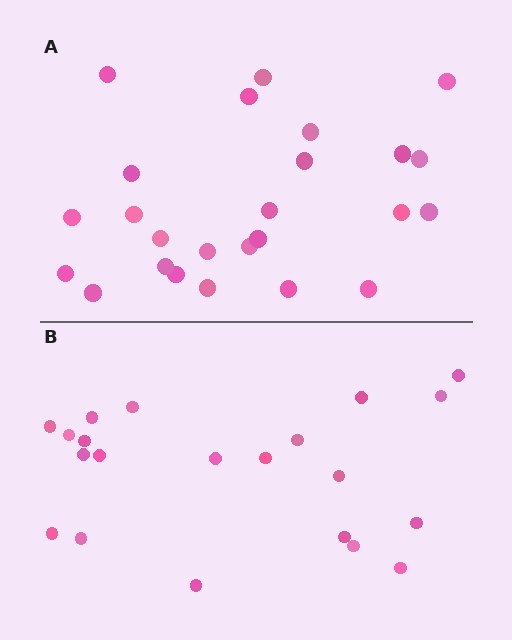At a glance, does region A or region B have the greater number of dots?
Region A (the top region) has more dots.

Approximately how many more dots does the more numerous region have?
Region A has about 4 more dots than region B.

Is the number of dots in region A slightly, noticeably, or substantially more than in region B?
Region A has only slightly more — the two regions are fairly close. The ratio is roughly 1.2 to 1.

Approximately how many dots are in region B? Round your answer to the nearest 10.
About 20 dots. (The exact count is 21, which rounds to 20.)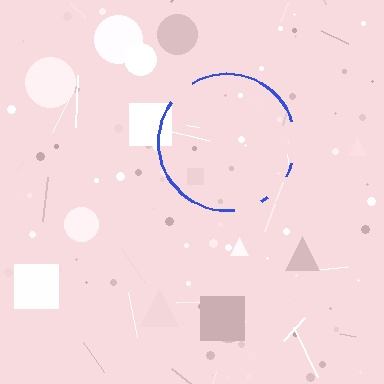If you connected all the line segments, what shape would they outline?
They would outline a circle.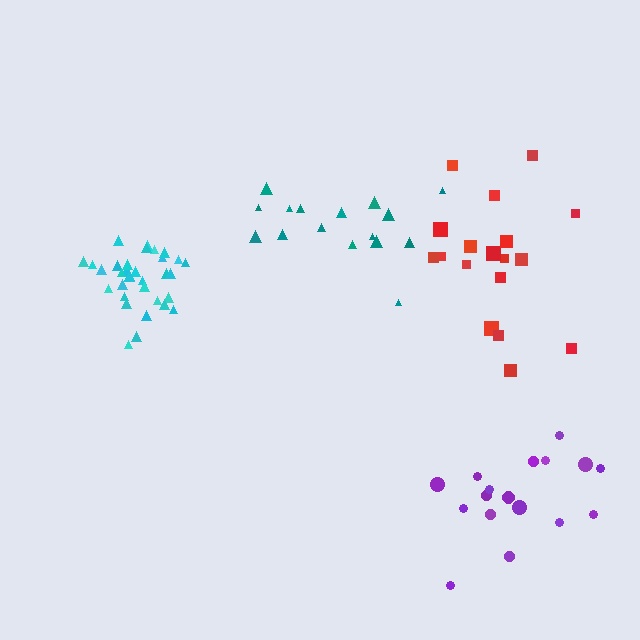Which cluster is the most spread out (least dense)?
Red.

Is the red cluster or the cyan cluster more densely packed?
Cyan.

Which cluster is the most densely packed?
Cyan.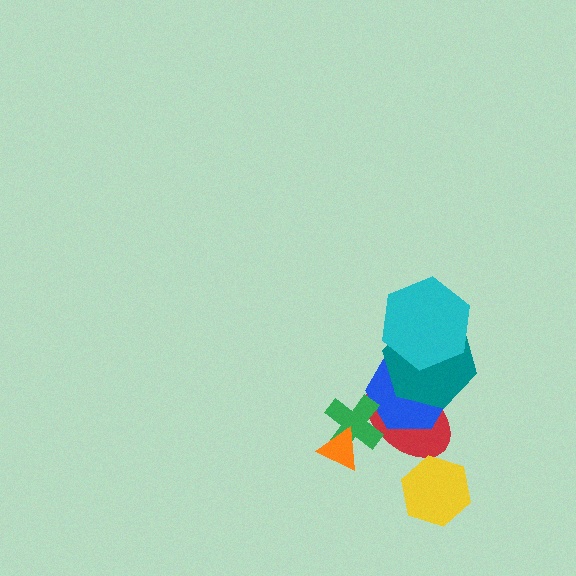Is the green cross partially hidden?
Yes, it is partially covered by another shape.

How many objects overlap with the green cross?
3 objects overlap with the green cross.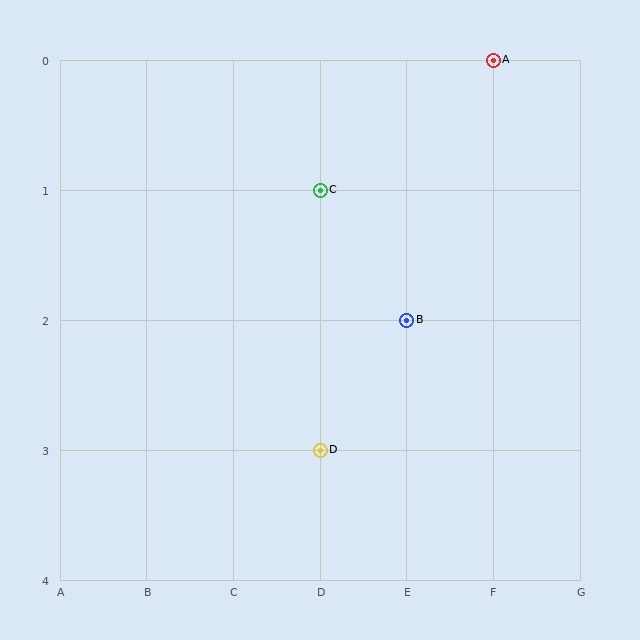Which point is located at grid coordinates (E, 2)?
Point B is at (E, 2).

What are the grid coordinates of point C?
Point C is at grid coordinates (D, 1).